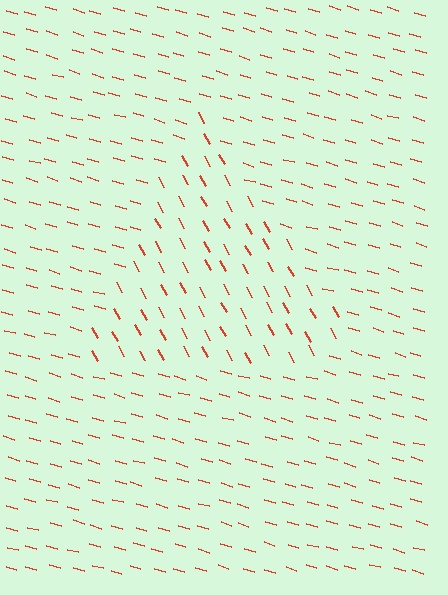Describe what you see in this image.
The image is filled with small red line segments. A triangle region in the image has lines oriented differently from the surrounding lines, creating a visible texture boundary.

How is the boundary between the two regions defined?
The boundary is defined purely by a change in line orientation (approximately 45 degrees difference). All lines are the same color and thickness.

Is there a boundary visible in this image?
Yes, there is a texture boundary formed by a change in line orientation.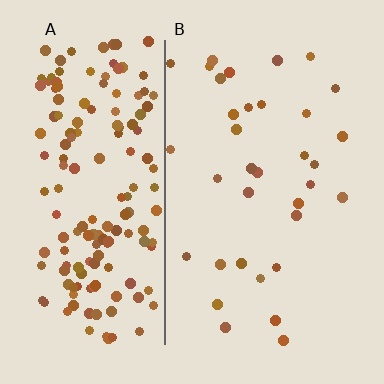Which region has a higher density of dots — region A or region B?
A (the left).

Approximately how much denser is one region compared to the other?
Approximately 5.0× — region A over region B.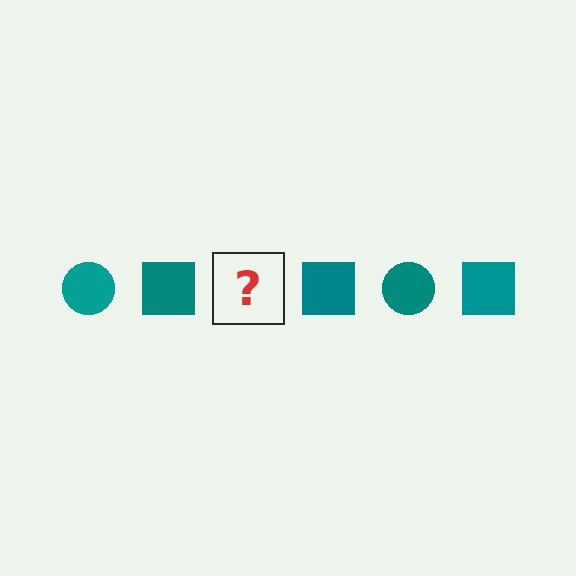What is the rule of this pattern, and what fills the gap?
The rule is that the pattern cycles through circle, square shapes in teal. The gap should be filled with a teal circle.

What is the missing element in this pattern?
The missing element is a teal circle.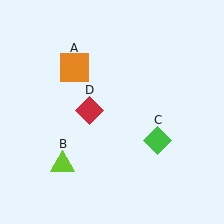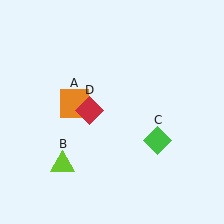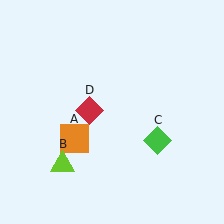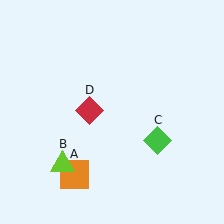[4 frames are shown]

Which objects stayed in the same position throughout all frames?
Lime triangle (object B) and green diamond (object C) and red diamond (object D) remained stationary.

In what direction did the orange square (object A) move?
The orange square (object A) moved down.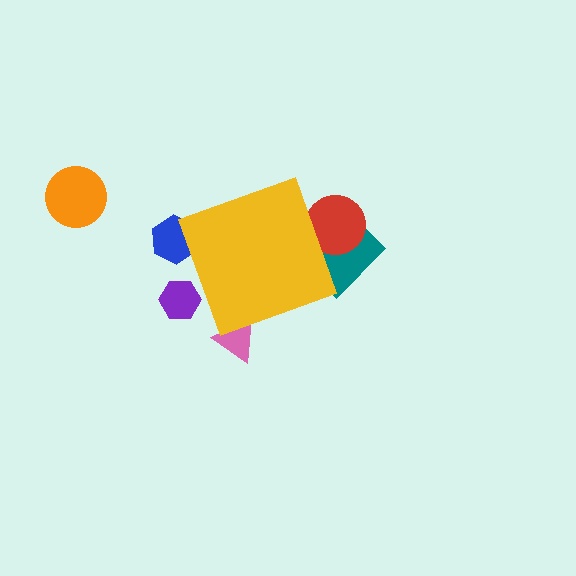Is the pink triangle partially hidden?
Yes, the pink triangle is partially hidden behind the yellow diamond.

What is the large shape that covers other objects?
A yellow diamond.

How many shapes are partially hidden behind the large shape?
5 shapes are partially hidden.